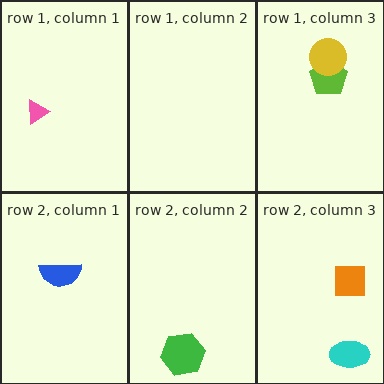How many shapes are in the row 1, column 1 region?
1.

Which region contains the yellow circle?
The row 1, column 3 region.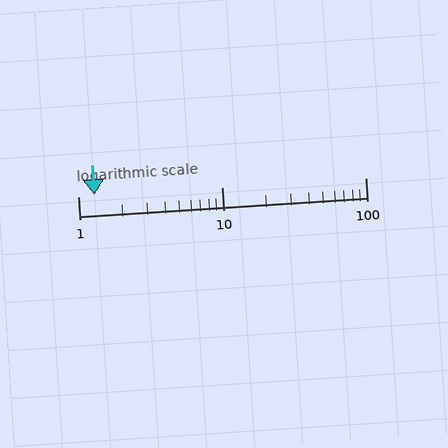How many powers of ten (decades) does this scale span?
The scale spans 2 decades, from 1 to 100.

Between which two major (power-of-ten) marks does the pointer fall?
The pointer is between 1 and 10.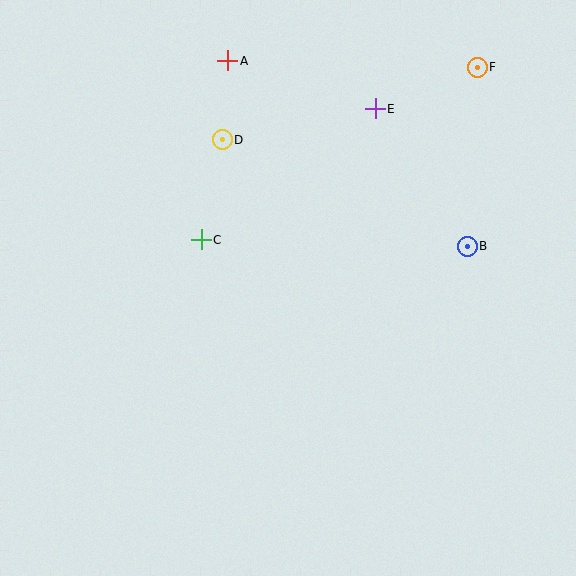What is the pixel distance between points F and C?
The distance between F and C is 326 pixels.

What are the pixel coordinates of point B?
Point B is at (467, 246).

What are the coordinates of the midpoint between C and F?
The midpoint between C and F is at (339, 153).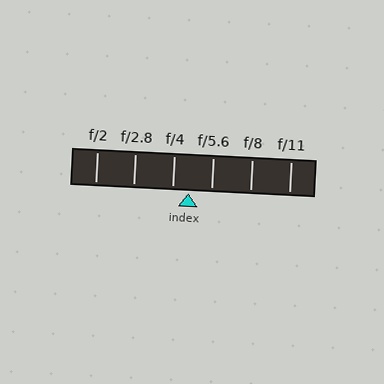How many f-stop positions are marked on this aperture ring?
There are 6 f-stop positions marked.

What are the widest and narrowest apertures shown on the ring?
The widest aperture shown is f/2 and the narrowest is f/11.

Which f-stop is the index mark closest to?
The index mark is closest to f/4.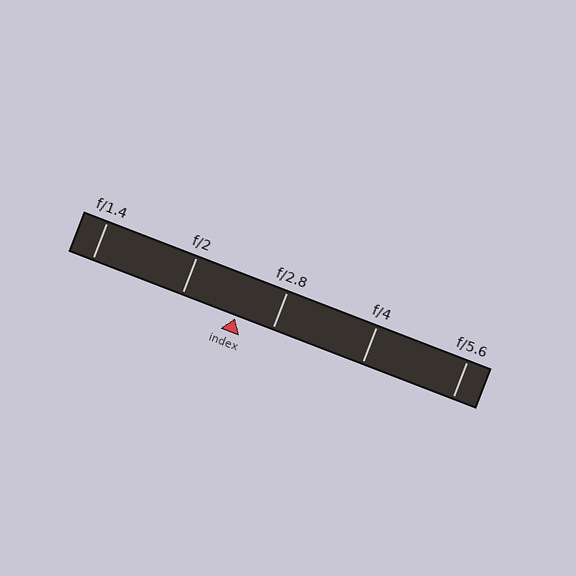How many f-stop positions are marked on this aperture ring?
There are 5 f-stop positions marked.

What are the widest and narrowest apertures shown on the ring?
The widest aperture shown is f/1.4 and the narrowest is f/5.6.